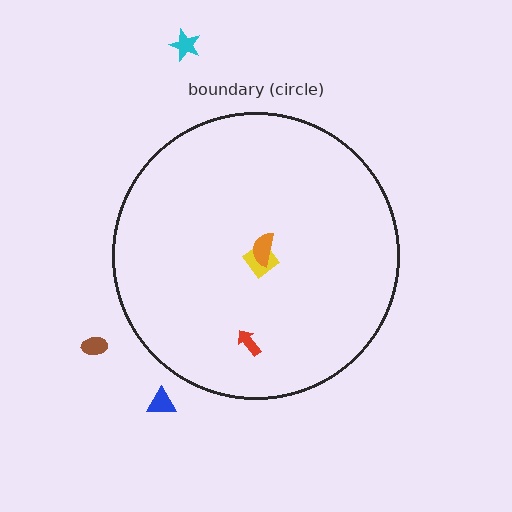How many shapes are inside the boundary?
3 inside, 3 outside.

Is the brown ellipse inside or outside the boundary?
Outside.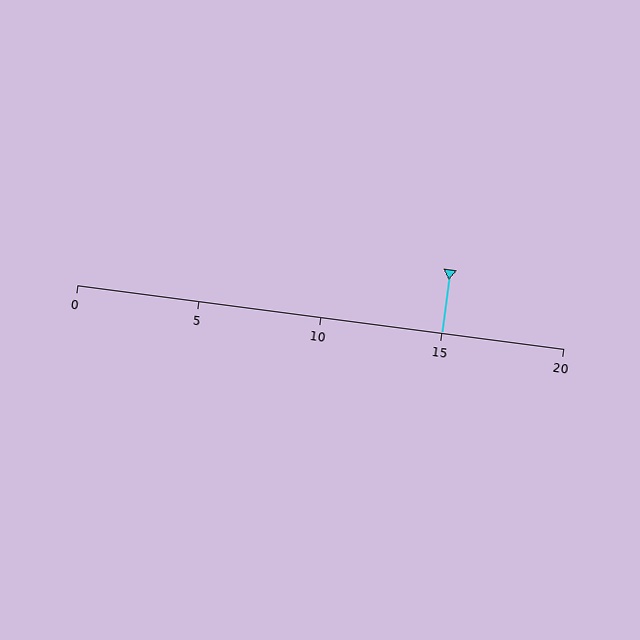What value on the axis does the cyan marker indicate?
The marker indicates approximately 15.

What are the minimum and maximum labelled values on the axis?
The axis runs from 0 to 20.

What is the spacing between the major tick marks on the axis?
The major ticks are spaced 5 apart.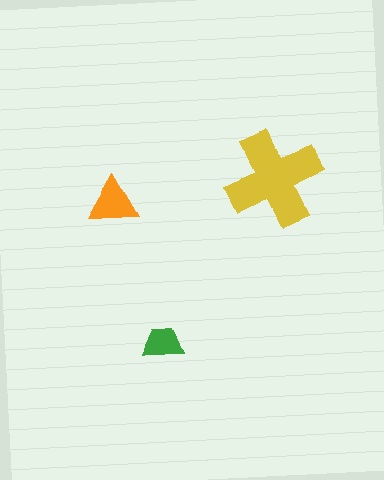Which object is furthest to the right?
The yellow cross is rightmost.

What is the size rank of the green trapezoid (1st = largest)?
3rd.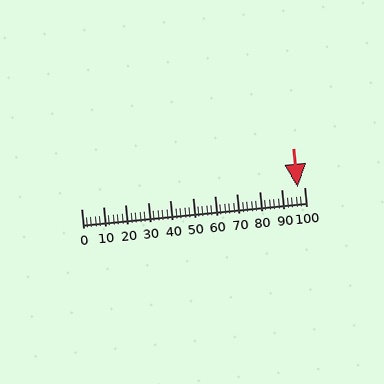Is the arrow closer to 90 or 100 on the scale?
The arrow is closer to 100.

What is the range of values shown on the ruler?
The ruler shows values from 0 to 100.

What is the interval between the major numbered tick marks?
The major tick marks are spaced 10 units apart.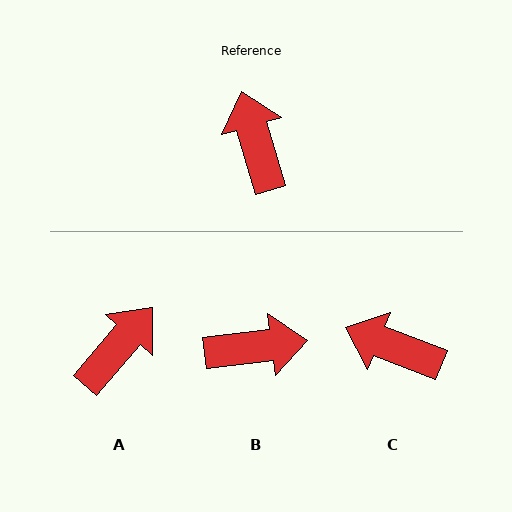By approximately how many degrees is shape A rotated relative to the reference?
Approximately 57 degrees clockwise.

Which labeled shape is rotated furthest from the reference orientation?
B, about 99 degrees away.